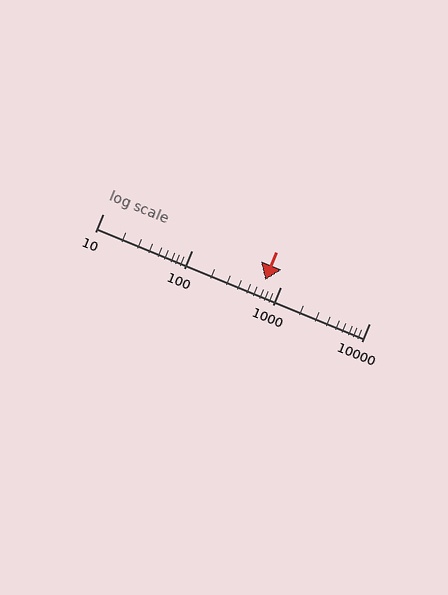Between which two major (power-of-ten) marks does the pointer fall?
The pointer is between 100 and 1000.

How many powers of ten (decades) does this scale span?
The scale spans 3 decades, from 10 to 10000.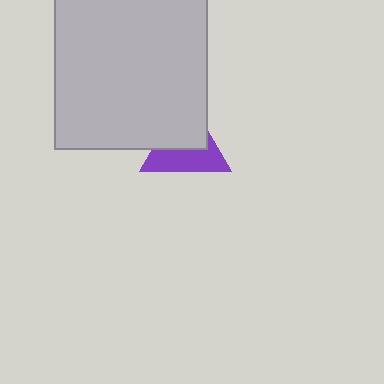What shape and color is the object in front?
The object in front is a light gray square.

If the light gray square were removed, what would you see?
You would see the complete purple triangle.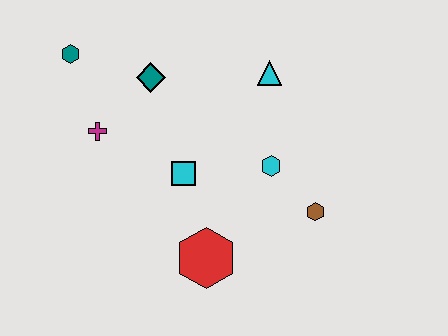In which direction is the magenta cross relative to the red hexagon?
The magenta cross is above the red hexagon.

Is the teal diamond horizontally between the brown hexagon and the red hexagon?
No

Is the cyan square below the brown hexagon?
No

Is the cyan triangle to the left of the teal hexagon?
No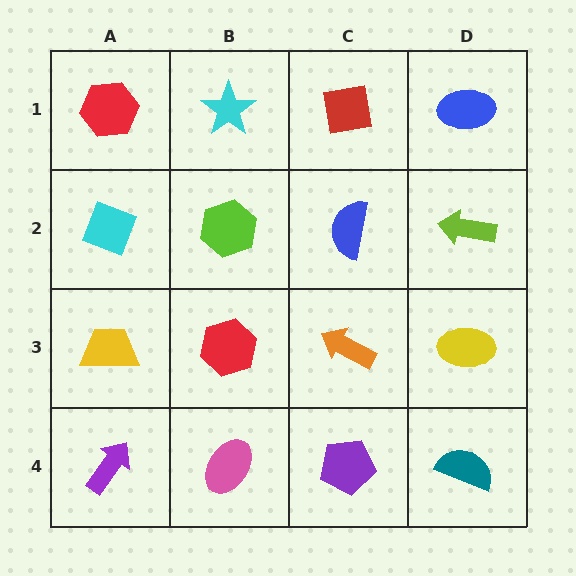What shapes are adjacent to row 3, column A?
A cyan diamond (row 2, column A), a purple arrow (row 4, column A), a red hexagon (row 3, column B).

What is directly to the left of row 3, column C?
A red hexagon.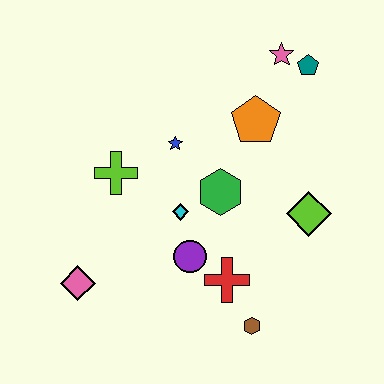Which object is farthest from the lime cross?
The teal pentagon is farthest from the lime cross.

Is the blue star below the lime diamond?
No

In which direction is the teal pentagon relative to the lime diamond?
The teal pentagon is above the lime diamond.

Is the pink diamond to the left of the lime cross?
Yes